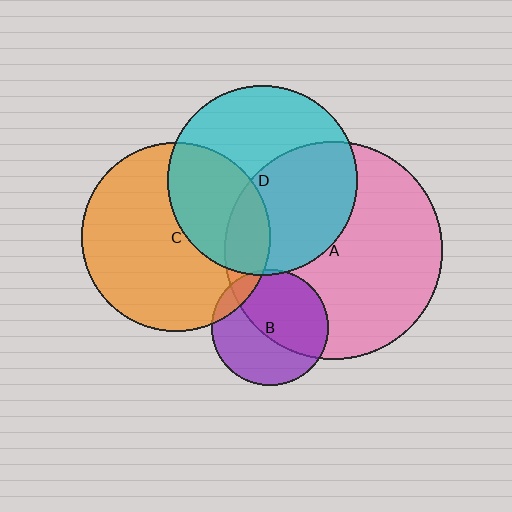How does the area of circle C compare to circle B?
Approximately 2.7 times.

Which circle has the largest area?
Circle A (pink).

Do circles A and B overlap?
Yes.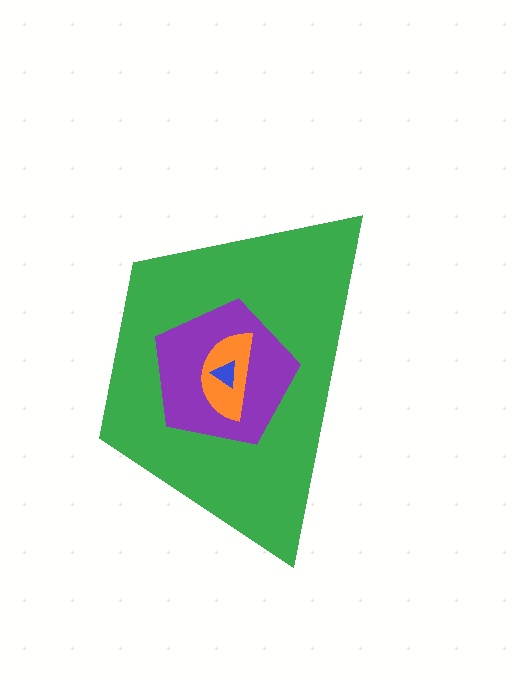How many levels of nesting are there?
4.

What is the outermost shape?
The green trapezoid.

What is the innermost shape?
The blue triangle.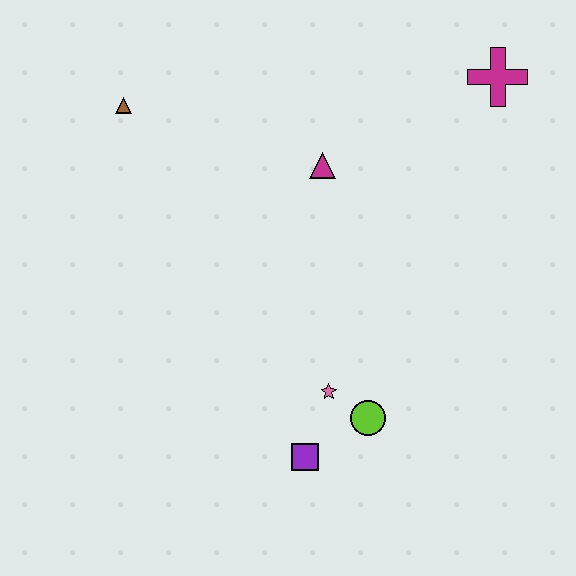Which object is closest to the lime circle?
The pink star is closest to the lime circle.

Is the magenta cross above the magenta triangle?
Yes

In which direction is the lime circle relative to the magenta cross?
The lime circle is below the magenta cross.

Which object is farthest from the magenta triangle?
The purple square is farthest from the magenta triangle.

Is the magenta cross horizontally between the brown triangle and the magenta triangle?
No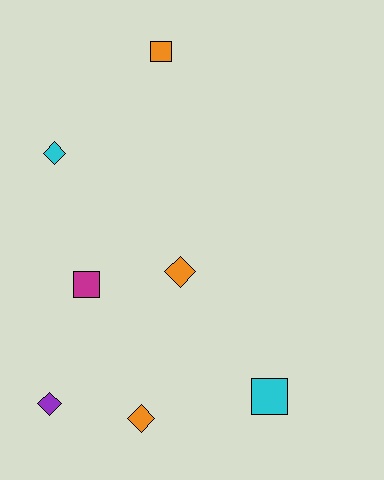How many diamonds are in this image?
There are 4 diamonds.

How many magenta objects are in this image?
There is 1 magenta object.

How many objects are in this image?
There are 7 objects.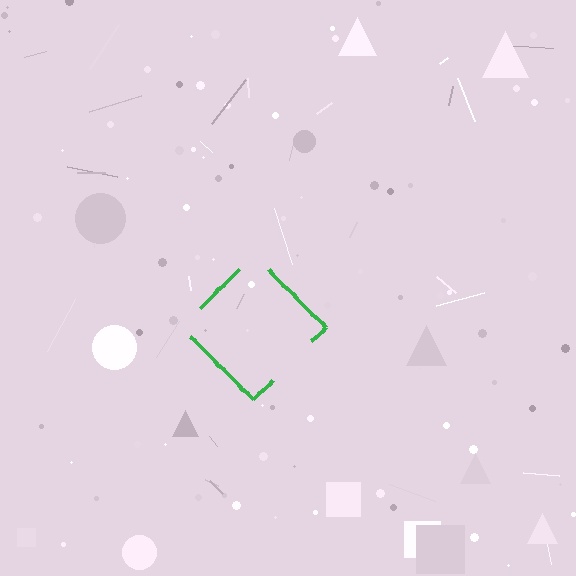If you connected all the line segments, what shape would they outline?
They would outline a diamond.